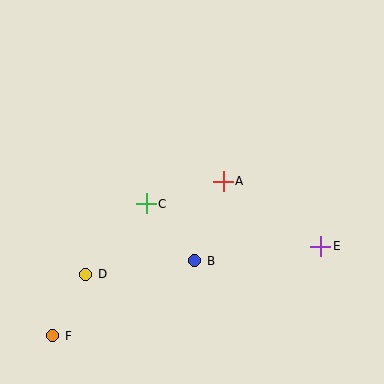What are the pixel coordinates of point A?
Point A is at (223, 181).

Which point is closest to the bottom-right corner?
Point E is closest to the bottom-right corner.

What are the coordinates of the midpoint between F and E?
The midpoint between F and E is at (187, 291).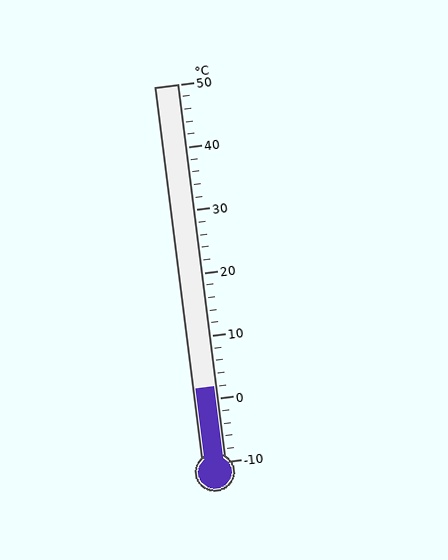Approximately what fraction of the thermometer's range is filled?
The thermometer is filled to approximately 20% of its range.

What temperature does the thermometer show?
The thermometer shows approximately 2°C.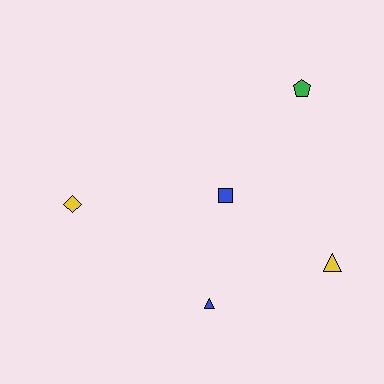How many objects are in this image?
There are 5 objects.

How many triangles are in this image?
There are 2 triangles.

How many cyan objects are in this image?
There are no cyan objects.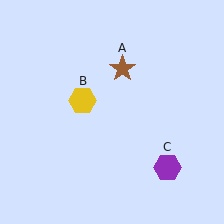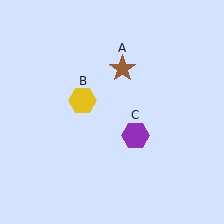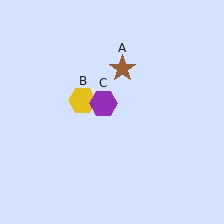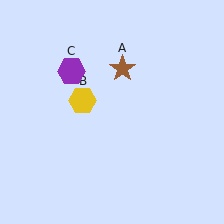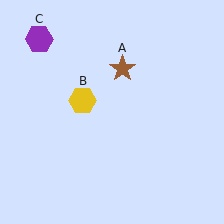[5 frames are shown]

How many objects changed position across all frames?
1 object changed position: purple hexagon (object C).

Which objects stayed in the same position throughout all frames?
Brown star (object A) and yellow hexagon (object B) remained stationary.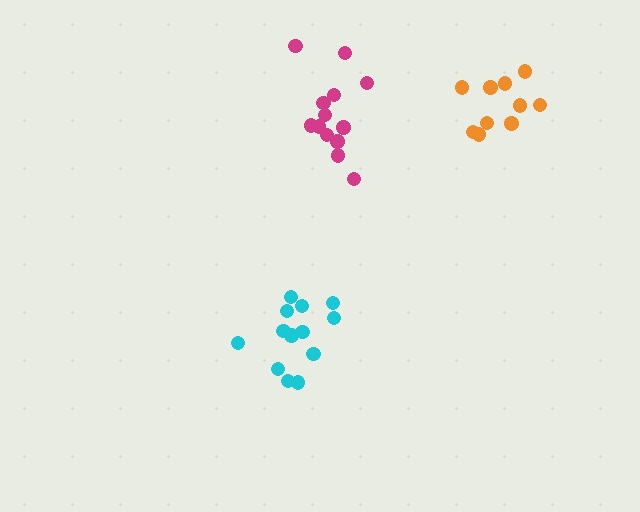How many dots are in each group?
Group 1: 13 dots, Group 2: 13 dots, Group 3: 10 dots (36 total).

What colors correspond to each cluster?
The clusters are colored: cyan, magenta, orange.